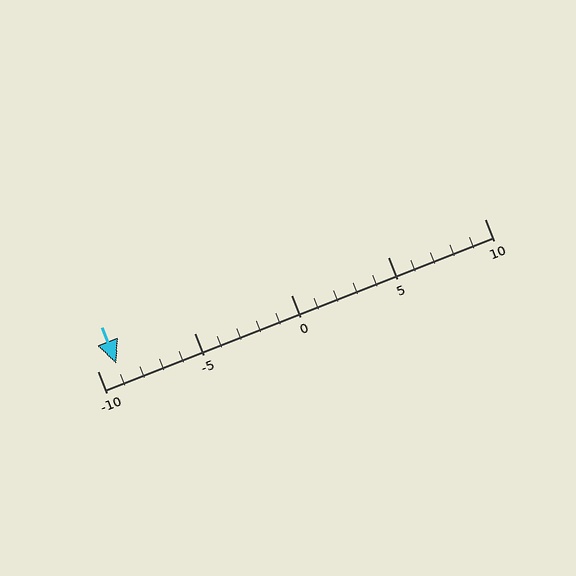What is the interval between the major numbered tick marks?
The major tick marks are spaced 5 units apart.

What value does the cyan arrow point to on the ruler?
The cyan arrow points to approximately -9.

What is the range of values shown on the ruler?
The ruler shows values from -10 to 10.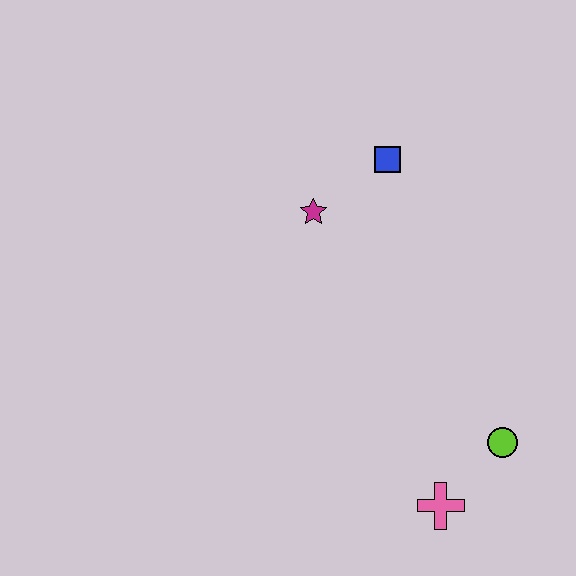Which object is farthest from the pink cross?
The blue square is farthest from the pink cross.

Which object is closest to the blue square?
The magenta star is closest to the blue square.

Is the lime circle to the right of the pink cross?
Yes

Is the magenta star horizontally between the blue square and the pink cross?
No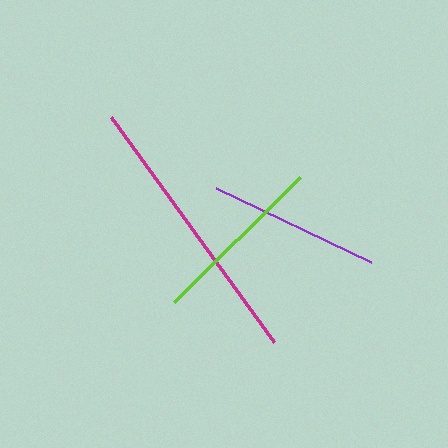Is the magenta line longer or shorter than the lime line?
The magenta line is longer than the lime line.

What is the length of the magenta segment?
The magenta segment is approximately 278 pixels long.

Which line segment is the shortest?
The purple line is the shortest at approximately 172 pixels.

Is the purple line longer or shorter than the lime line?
The lime line is longer than the purple line.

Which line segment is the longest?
The magenta line is the longest at approximately 278 pixels.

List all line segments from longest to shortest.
From longest to shortest: magenta, lime, purple.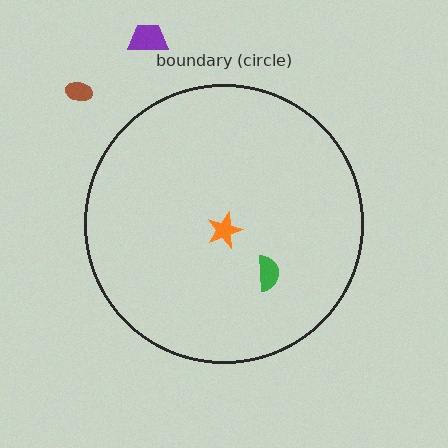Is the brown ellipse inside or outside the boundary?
Outside.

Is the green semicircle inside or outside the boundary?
Inside.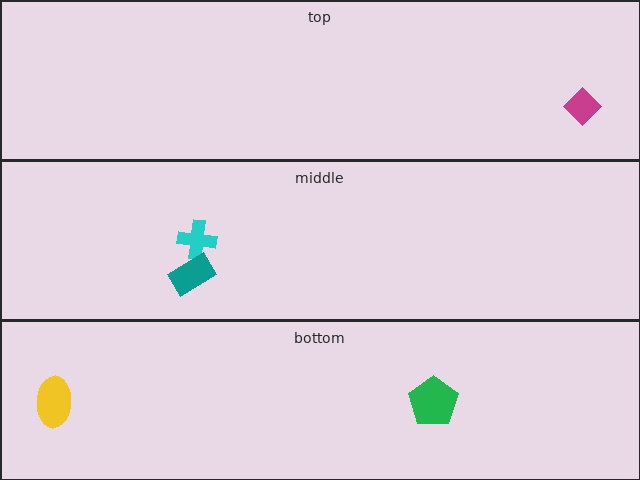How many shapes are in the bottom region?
2.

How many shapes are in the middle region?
2.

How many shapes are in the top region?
1.